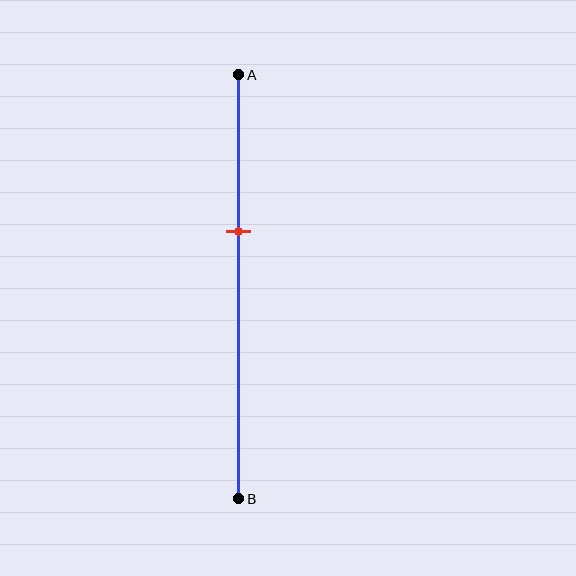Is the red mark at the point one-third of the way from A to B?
No, the mark is at about 35% from A, not at the 33% one-third point.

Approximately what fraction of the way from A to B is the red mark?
The red mark is approximately 35% of the way from A to B.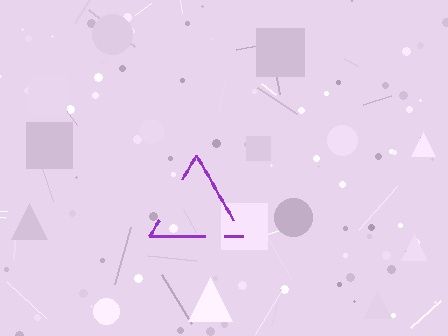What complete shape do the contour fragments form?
The contour fragments form a triangle.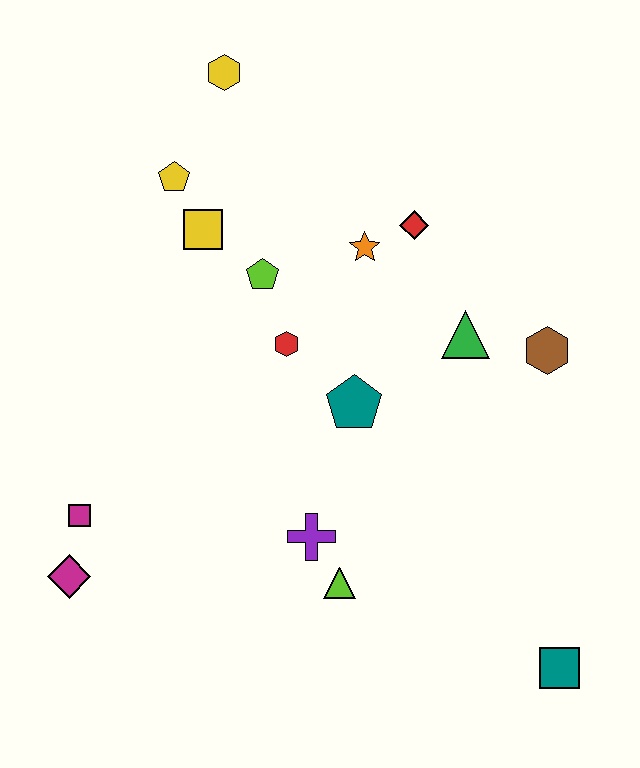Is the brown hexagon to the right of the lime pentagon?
Yes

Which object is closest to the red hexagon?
The lime pentagon is closest to the red hexagon.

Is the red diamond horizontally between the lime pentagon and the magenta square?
No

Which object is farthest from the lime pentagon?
The teal square is farthest from the lime pentagon.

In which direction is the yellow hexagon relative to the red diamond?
The yellow hexagon is to the left of the red diamond.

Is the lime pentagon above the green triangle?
Yes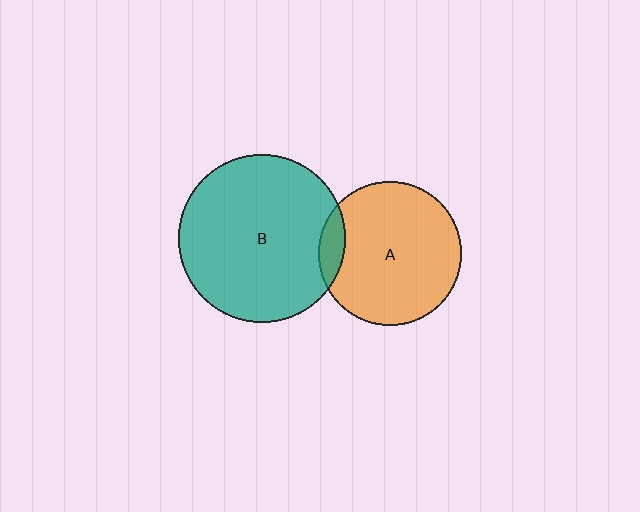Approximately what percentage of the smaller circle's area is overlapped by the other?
Approximately 10%.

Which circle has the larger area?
Circle B (teal).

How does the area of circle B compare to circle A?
Approximately 1.4 times.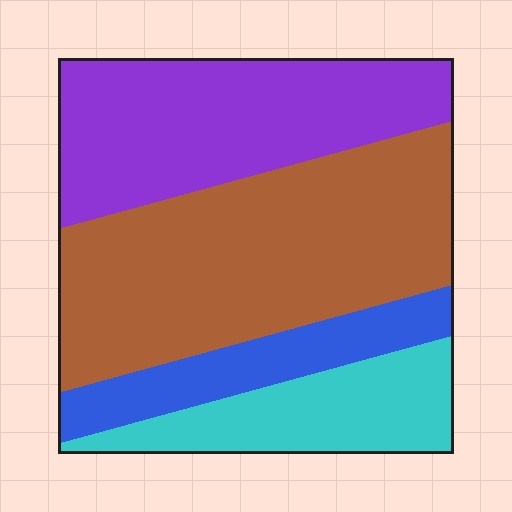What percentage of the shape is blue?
Blue takes up about one eighth (1/8) of the shape.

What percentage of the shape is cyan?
Cyan takes up about one sixth (1/6) of the shape.